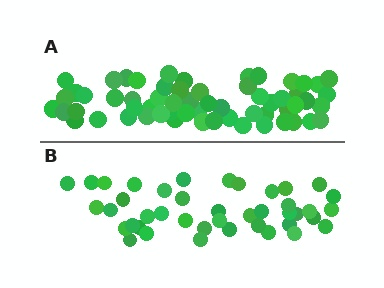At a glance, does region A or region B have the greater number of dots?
Region A (the top region) has more dots.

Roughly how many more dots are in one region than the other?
Region A has approximately 20 more dots than region B.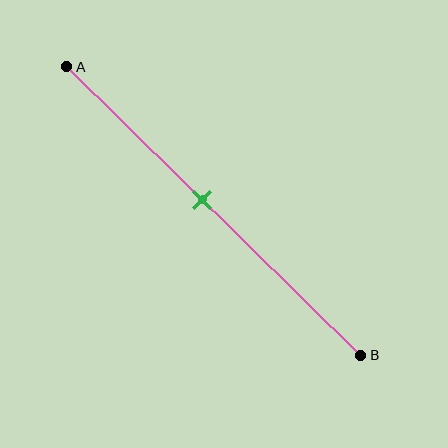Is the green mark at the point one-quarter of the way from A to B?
No, the mark is at about 45% from A, not at the 25% one-quarter point.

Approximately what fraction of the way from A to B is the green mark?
The green mark is approximately 45% of the way from A to B.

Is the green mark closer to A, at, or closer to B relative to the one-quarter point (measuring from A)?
The green mark is closer to point B than the one-quarter point of segment AB.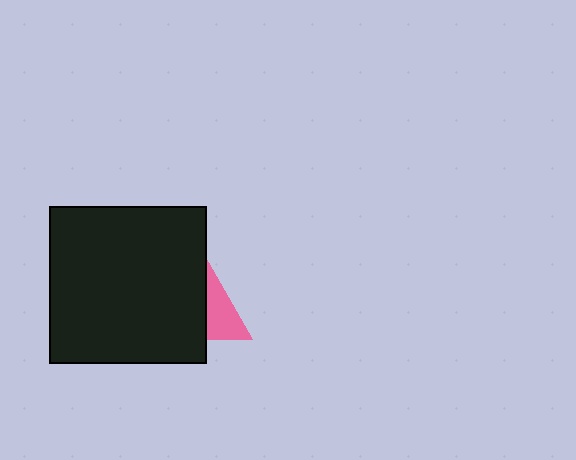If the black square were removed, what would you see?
You would see the complete pink triangle.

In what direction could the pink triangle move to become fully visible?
The pink triangle could move right. That would shift it out from behind the black square entirely.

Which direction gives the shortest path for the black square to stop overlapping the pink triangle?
Moving left gives the shortest separation.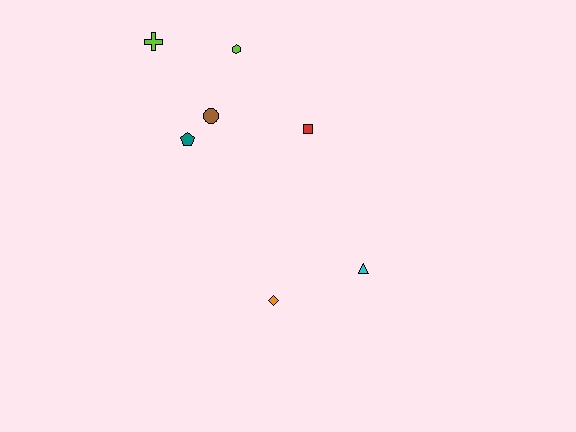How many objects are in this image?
There are 7 objects.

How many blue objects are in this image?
There are no blue objects.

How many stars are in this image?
There are no stars.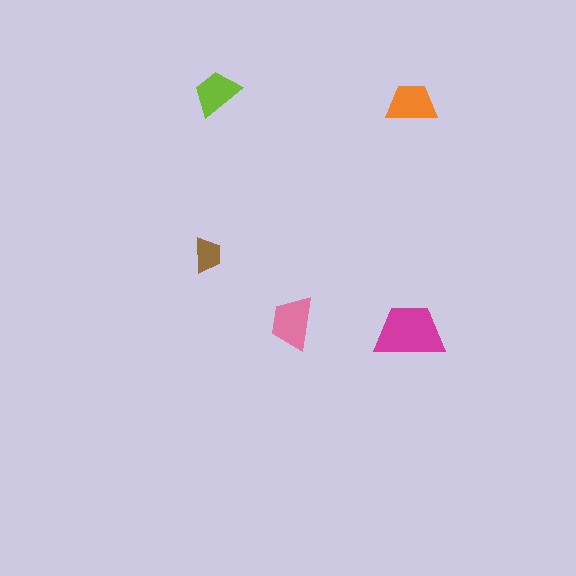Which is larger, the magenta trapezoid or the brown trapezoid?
The magenta one.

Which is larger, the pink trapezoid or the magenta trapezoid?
The magenta one.